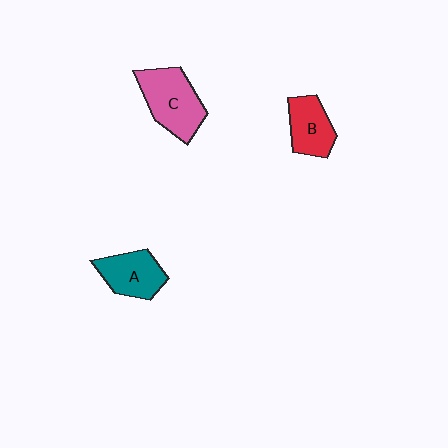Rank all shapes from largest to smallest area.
From largest to smallest: C (pink), A (teal), B (red).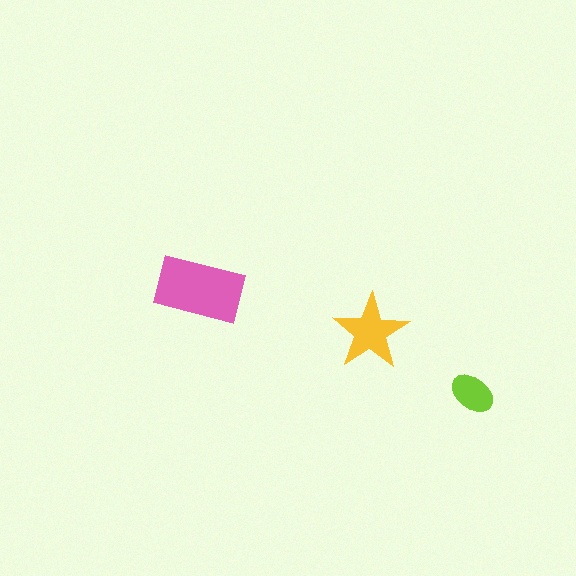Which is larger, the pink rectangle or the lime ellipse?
The pink rectangle.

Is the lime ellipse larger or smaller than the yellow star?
Smaller.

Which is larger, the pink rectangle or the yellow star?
The pink rectangle.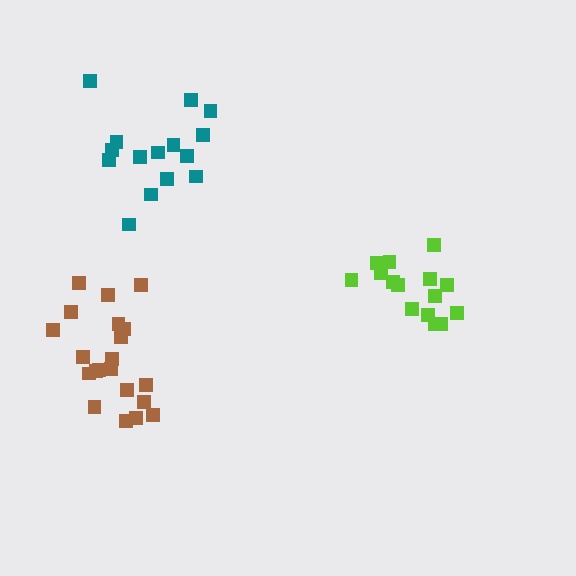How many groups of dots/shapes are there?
There are 3 groups.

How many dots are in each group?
Group 1: 15 dots, Group 2: 21 dots, Group 3: 15 dots (51 total).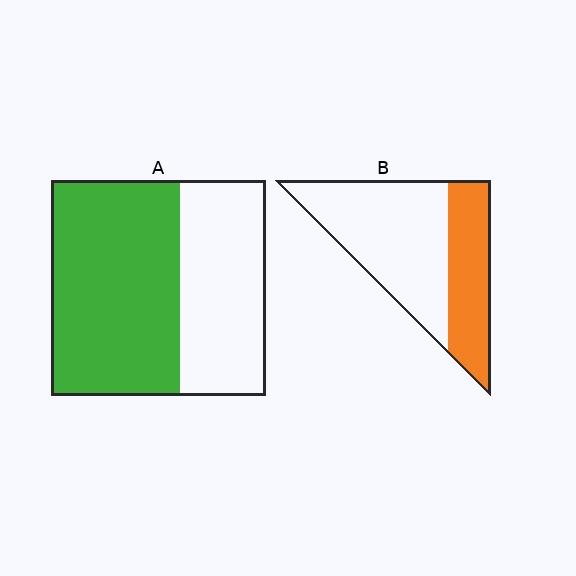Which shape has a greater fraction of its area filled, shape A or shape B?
Shape A.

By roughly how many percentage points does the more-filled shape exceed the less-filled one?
By roughly 25 percentage points (A over B).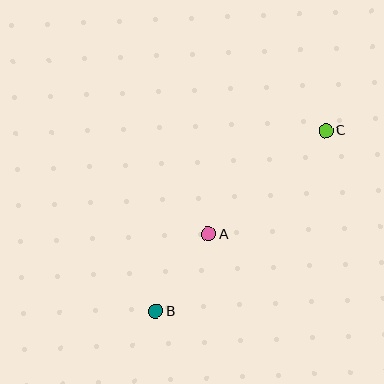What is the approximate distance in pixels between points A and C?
The distance between A and C is approximately 156 pixels.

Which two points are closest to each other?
Points A and B are closest to each other.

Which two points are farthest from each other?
Points B and C are farthest from each other.